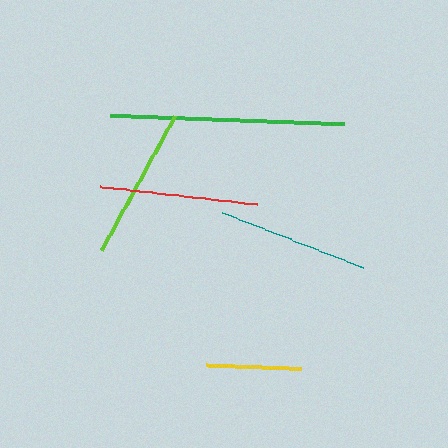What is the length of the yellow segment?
The yellow segment is approximately 95 pixels long.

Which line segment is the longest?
The green line is the longest at approximately 234 pixels.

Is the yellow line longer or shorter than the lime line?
The lime line is longer than the yellow line.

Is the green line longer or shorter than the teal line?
The green line is longer than the teal line.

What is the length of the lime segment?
The lime segment is approximately 153 pixels long.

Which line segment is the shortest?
The yellow line is the shortest at approximately 95 pixels.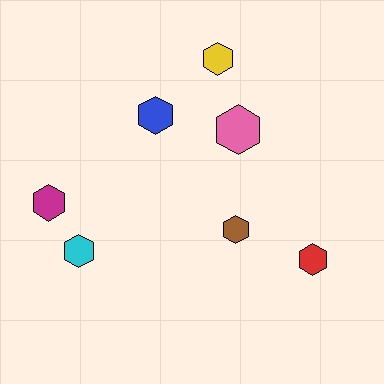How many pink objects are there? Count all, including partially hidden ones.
There is 1 pink object.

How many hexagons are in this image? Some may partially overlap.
There are 7 hexagons.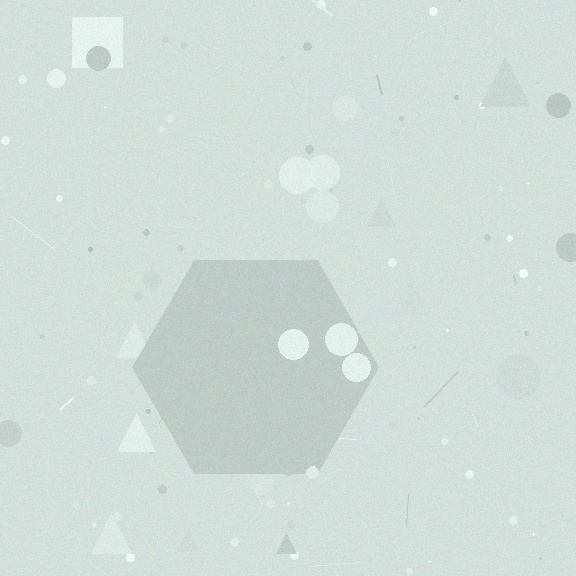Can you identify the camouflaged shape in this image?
The camouflaged shape is a hexagon.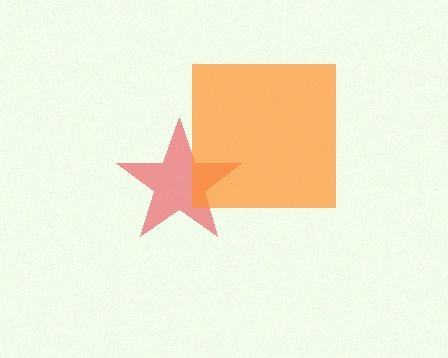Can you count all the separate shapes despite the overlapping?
Yes, there are 2 separate shapes.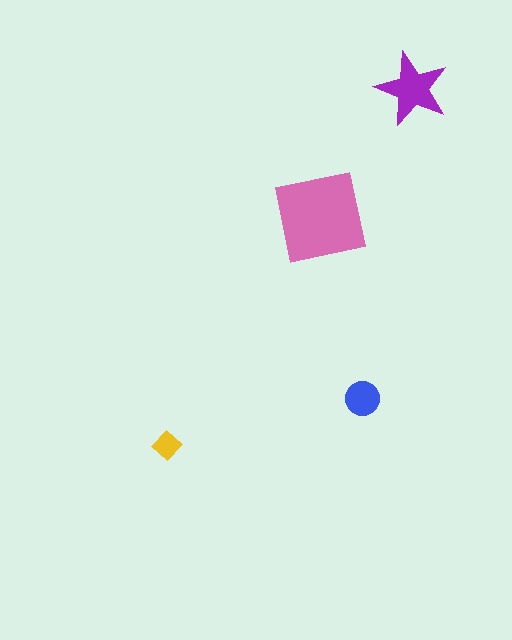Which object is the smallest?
The yellow diamond.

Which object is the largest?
The pink square.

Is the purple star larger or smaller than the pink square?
Smaller.